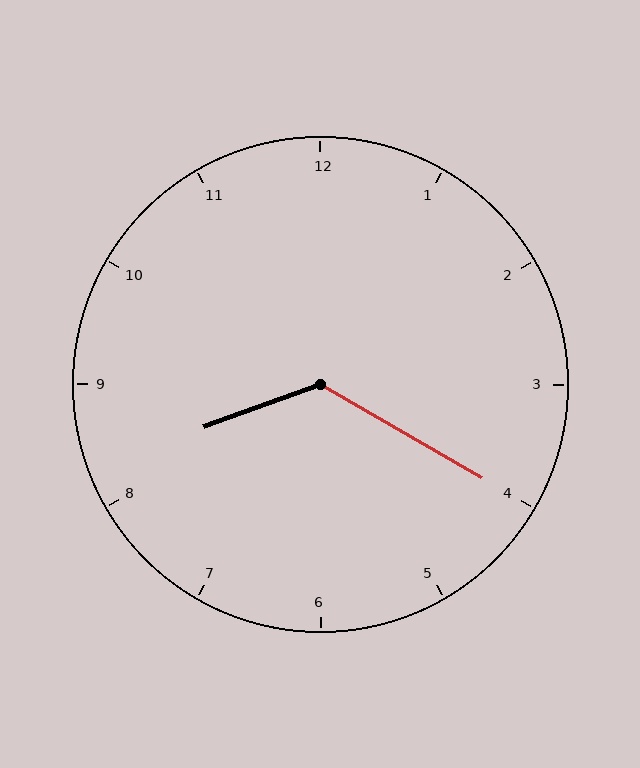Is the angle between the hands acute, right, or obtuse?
It is obtuse.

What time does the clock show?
8:20.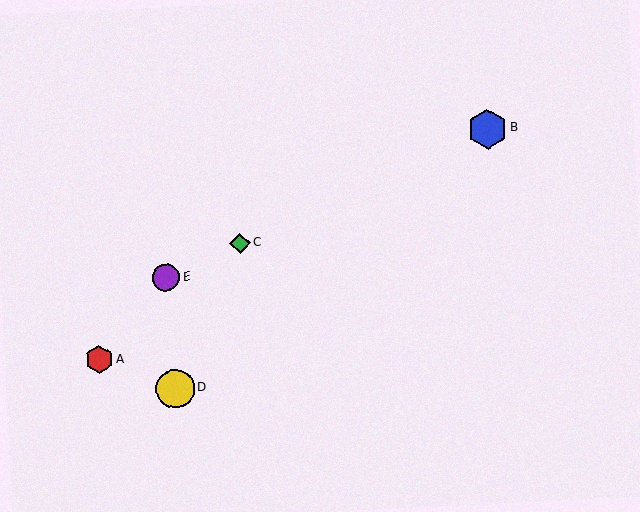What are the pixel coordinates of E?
Object E is at (166, 278).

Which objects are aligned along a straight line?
Objects B, C, E are aligned along a straight line.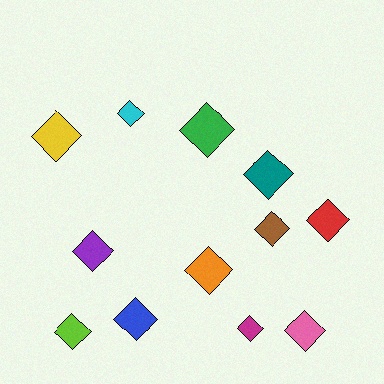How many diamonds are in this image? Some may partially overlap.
There are 12 diamonds.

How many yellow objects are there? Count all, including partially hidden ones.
There is 1 yellow object.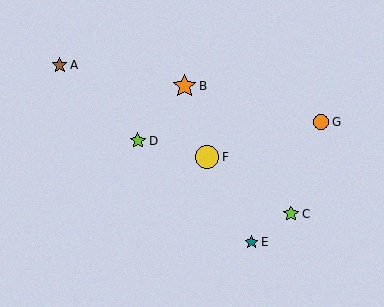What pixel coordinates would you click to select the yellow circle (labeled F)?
Click at (207, 157) to select the yellow circle F.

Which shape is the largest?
The orange star (labeled B) is the largest.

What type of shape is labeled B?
Shape B is an orange star.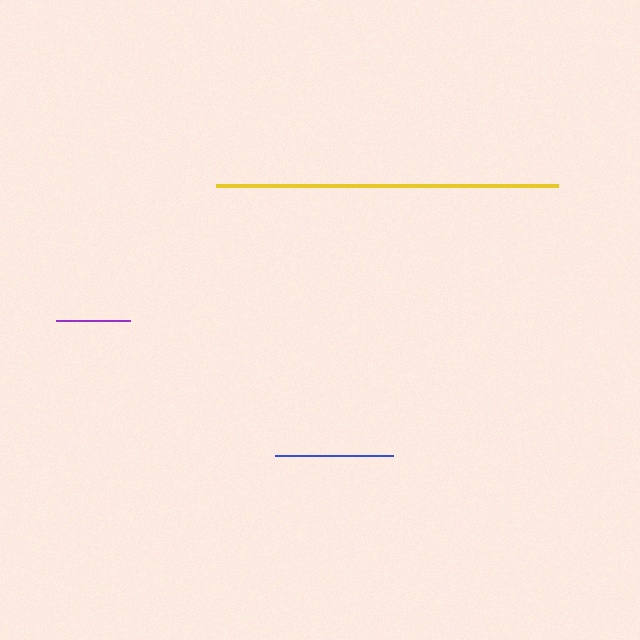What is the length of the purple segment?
The purple segment is approximately 74 pixels long.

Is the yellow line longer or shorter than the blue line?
The yellow line is longer than the blue line.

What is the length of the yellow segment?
The yellow segment is approximately 342 pixels long.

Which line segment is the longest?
The yellow line is the longest at approximately 342 pixels.